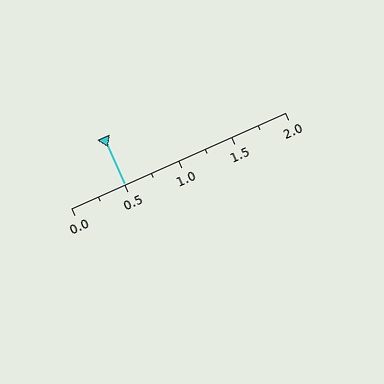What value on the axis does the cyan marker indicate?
The marker indicates approximately 0.5.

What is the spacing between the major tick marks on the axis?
The major ticks are spaced 0.5 apart.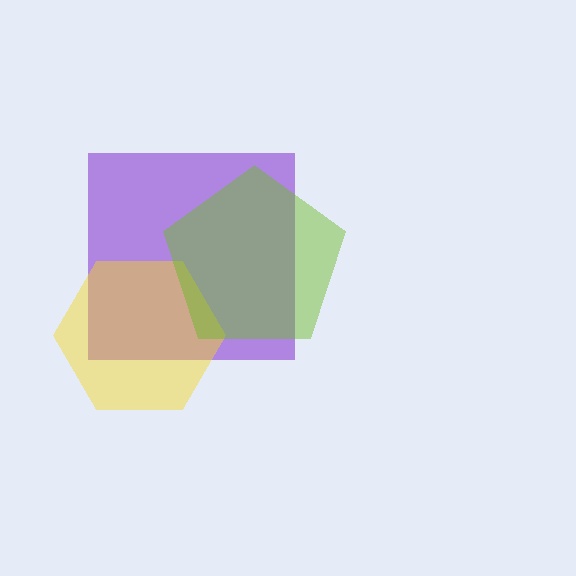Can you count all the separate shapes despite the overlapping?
Yes, there are 3 separate shapes.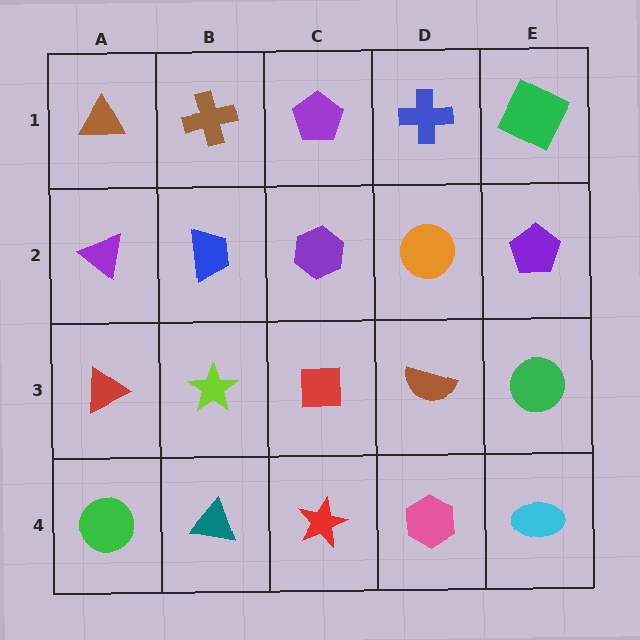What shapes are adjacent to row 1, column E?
A purple pentagon (row 2, column E), a blue cross (row 1, column D).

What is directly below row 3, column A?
A green circle.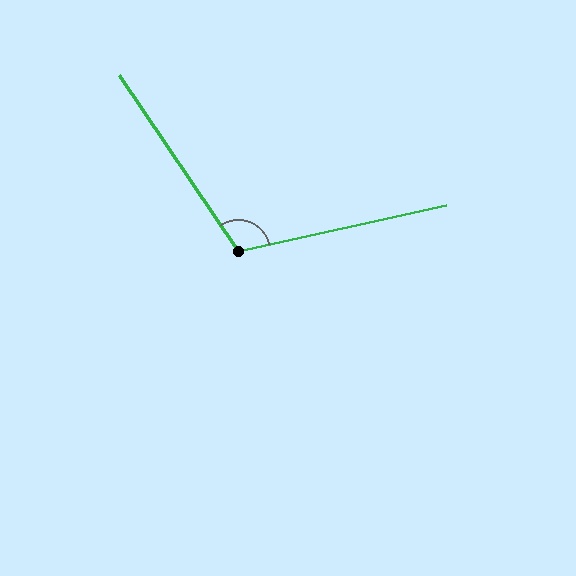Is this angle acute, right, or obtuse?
It is obtuse.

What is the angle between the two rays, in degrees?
Approximately 112 degrees.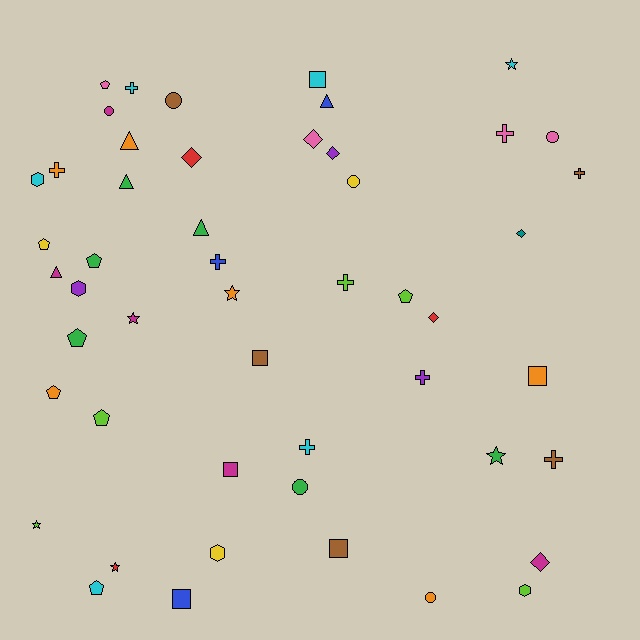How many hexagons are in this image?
There are 4 hexagons.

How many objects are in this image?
There are 50 objects.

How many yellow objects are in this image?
There are 3 yellow objects.